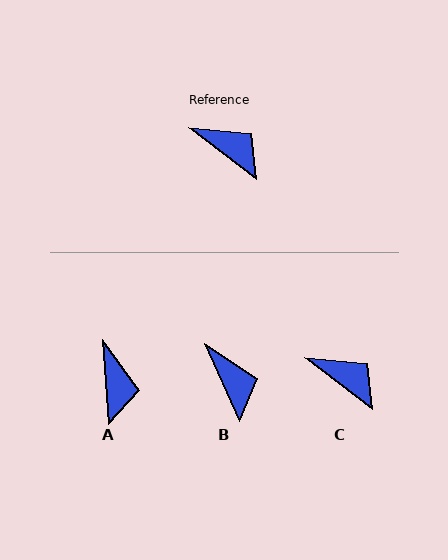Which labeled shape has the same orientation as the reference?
C.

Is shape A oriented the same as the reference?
No, it is off by about 49 degrees.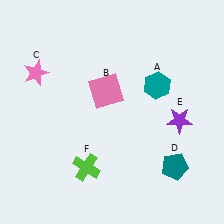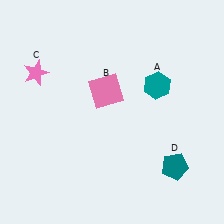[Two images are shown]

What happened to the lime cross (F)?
The lime cross (F) was removed in Image 2. It was in the bottom-left area of Image 1.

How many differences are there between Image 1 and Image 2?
There are 2 differences between the two images.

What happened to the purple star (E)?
The purple star (E) was removed in Image 2. It was in the bottom-right area of Image 1.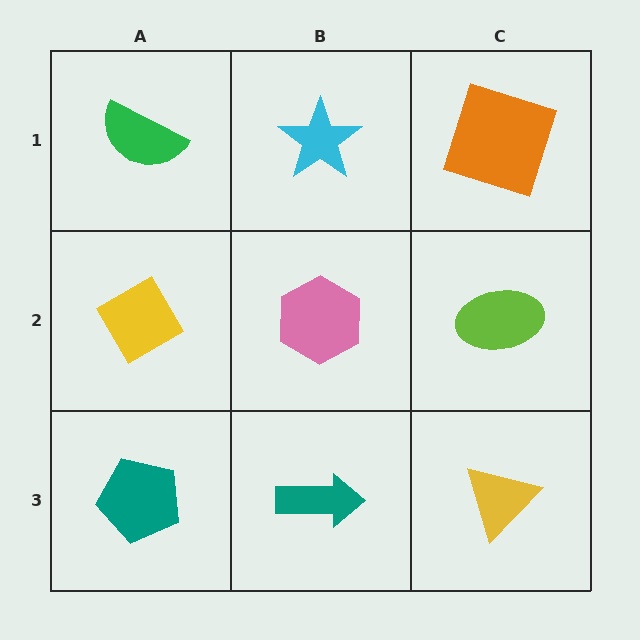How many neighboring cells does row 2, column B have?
4.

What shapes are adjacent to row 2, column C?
An orange square (row 1, column C), a yellow triangle (row 3, column C), a pink hexagon (row 2, column B).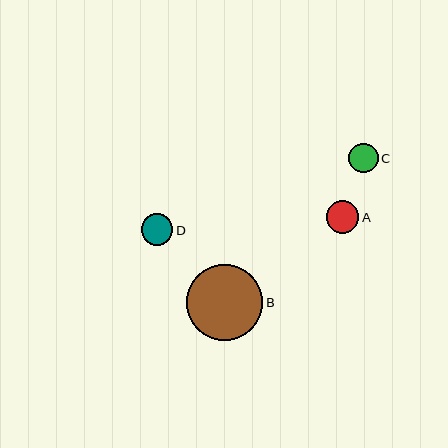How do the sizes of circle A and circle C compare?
Circle A and circle C are approximately the same size.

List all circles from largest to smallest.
From largest to smallest: B, A, D, C.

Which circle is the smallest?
Circle C is the smallest with a size of approximately 30 pixels.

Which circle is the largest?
Circle B is the largest with a size of approximately 76 pixels.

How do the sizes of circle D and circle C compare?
Circle D and circle C are approximately the same size.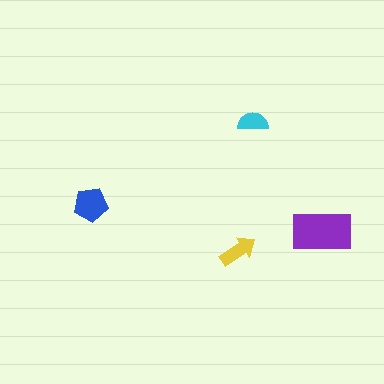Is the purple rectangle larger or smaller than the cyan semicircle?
Larger.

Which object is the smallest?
The cyan semicircle.